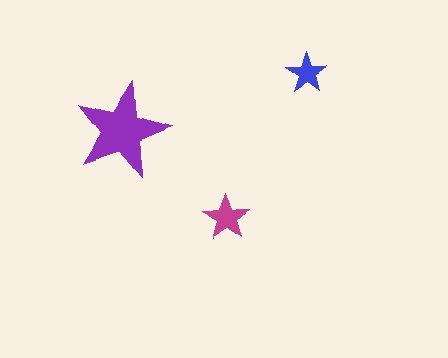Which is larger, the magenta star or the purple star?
The purple one.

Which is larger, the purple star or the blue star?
The purple one.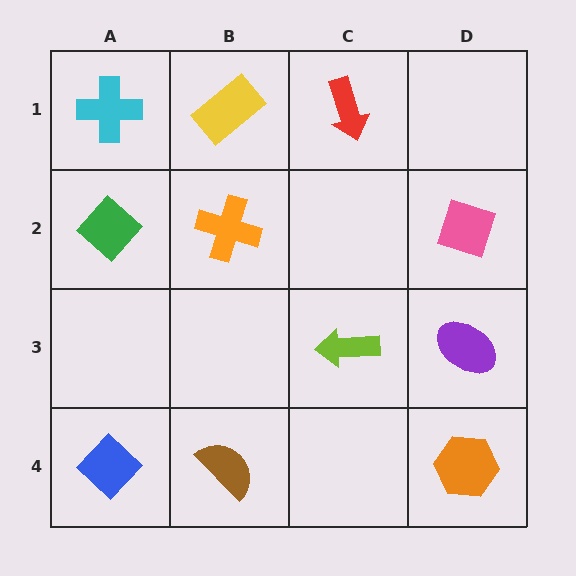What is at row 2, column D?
A pink diamond.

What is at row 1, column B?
A yellow rectangle.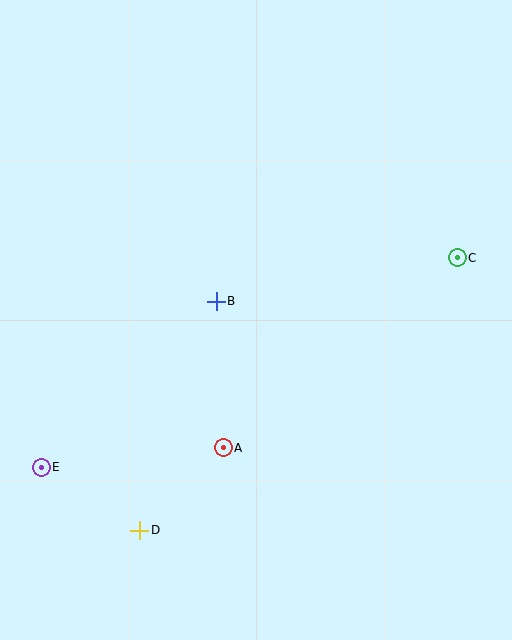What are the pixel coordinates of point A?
Point A is at (223, 448).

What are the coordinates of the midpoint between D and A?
The midpoint between D and A is at (181, 489).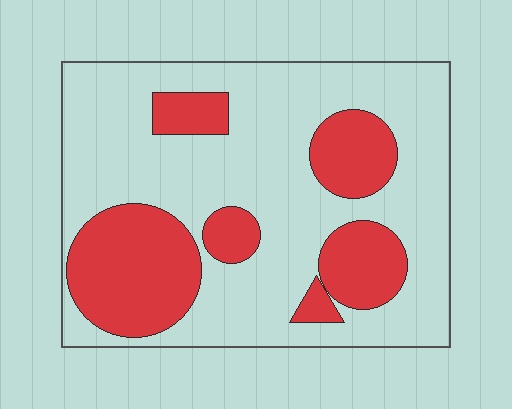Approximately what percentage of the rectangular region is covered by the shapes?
Approximately 30%.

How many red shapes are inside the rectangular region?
6.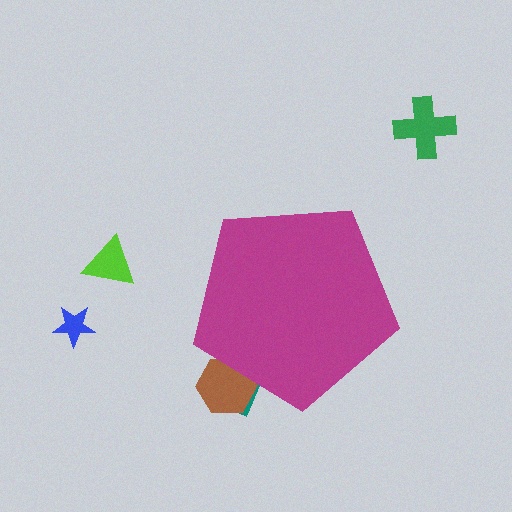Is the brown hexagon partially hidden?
Yes, the brown hexagon is partially hidden behind the magenta pentagon.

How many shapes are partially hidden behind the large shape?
2 shapes are partially hidden.